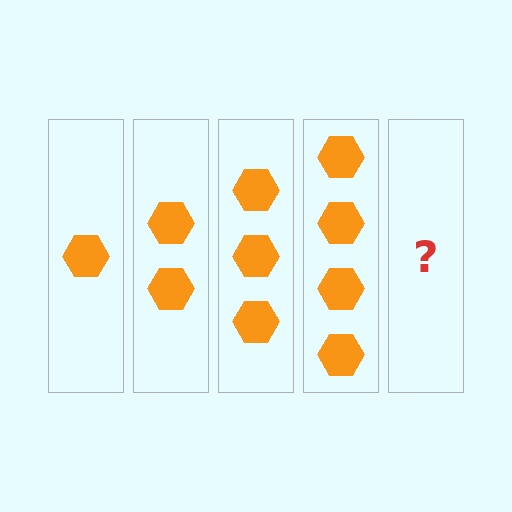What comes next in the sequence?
The next element should be 5 hexagons.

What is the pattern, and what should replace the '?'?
The pattern is that each step adds one more hexagon. The '?' should be 5 hexagons.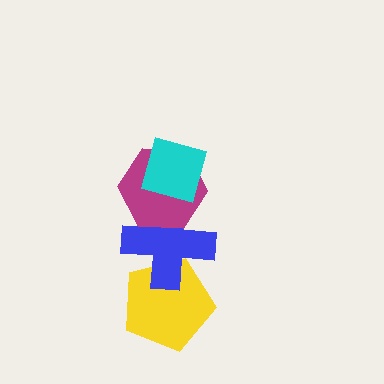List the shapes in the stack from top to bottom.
From top to bottom: the cyan diamond, the magenta hexagon, the blue cross, the yellow pentagon.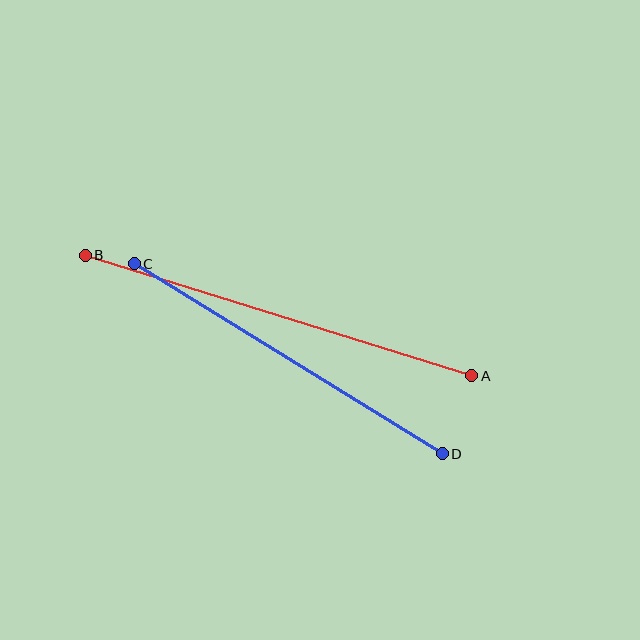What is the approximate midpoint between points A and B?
The midpoint is at approximately (279, 315) pixels.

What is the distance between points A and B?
The distance is approximately 405 pixels.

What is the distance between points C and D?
The distance is approximately 362 pixels.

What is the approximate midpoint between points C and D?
The midpoint is at approximately (288, 359) pixels.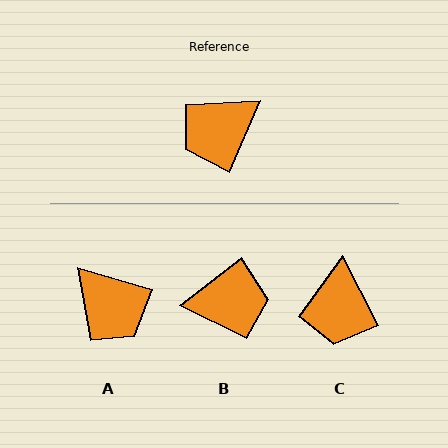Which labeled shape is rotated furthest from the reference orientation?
B, about 151 degrees away.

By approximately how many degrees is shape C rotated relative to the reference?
Approximately 51 degrees counter-clockwise.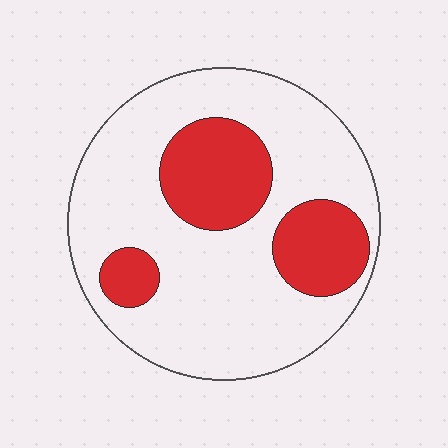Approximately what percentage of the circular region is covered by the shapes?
Approximately 25%.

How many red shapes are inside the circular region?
3.